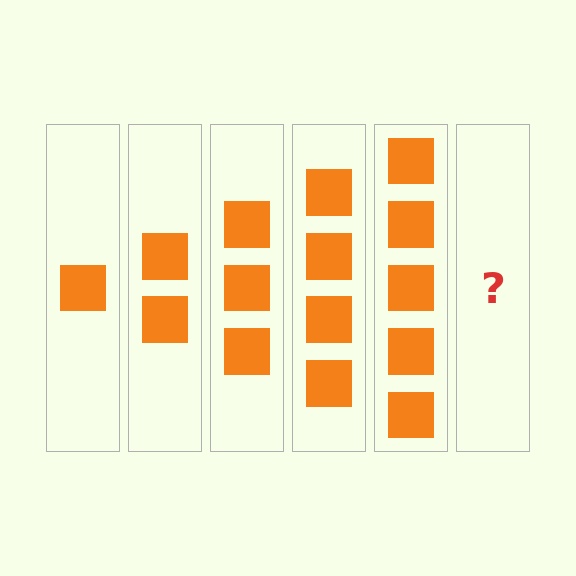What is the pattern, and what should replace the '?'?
The pattern is that each step adds one more square. The '?' should be 6 squares.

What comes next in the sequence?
The next element should be 6 squares.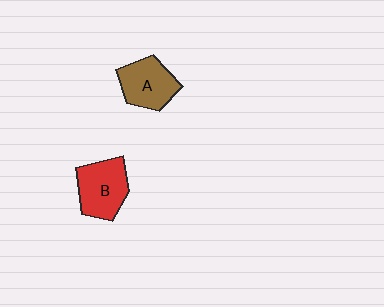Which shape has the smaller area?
Shape A (brown).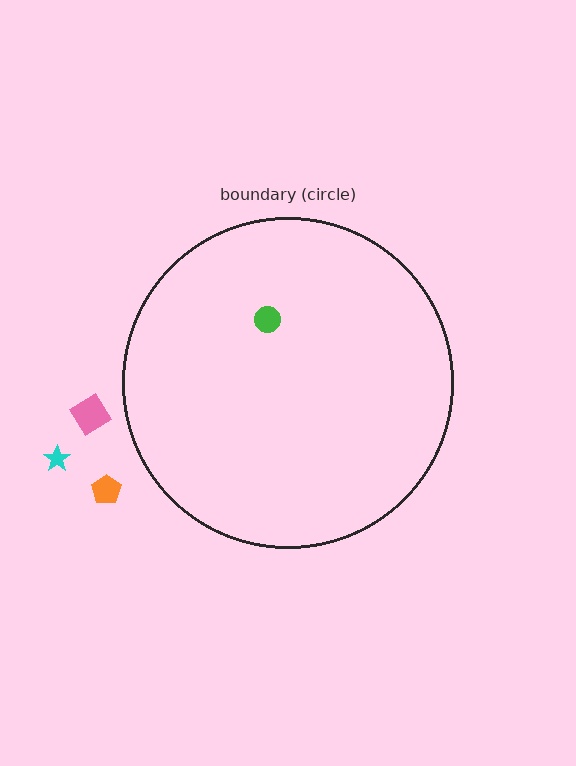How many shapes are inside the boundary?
1 inside, 3 outside.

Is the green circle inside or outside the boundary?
Inside.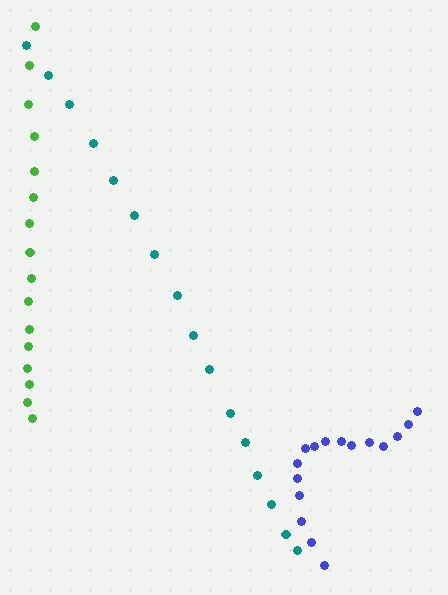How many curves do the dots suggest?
There are 3 distinct paths.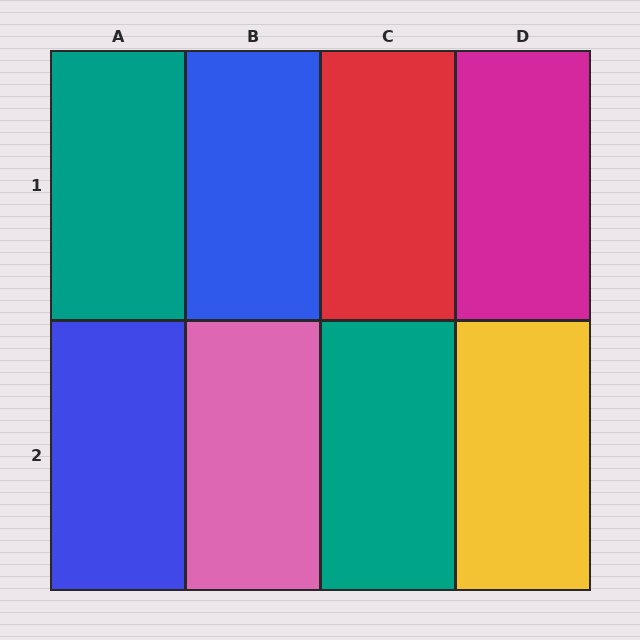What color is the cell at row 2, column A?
Blue.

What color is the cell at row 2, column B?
Pink.